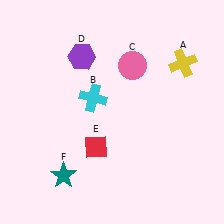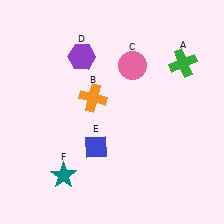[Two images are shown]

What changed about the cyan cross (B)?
In Image 1, B is cyan. In Image 2, it changed to orange.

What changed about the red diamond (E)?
In Image 1, E is red. In Image 2, it changed to blue.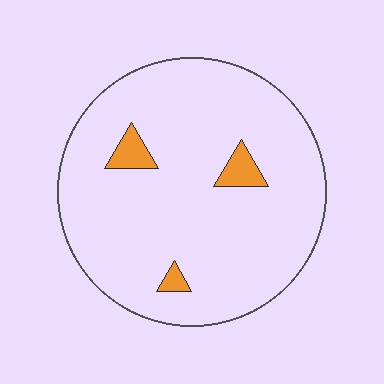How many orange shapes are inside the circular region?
3.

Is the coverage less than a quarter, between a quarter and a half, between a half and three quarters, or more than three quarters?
Less than a quarter.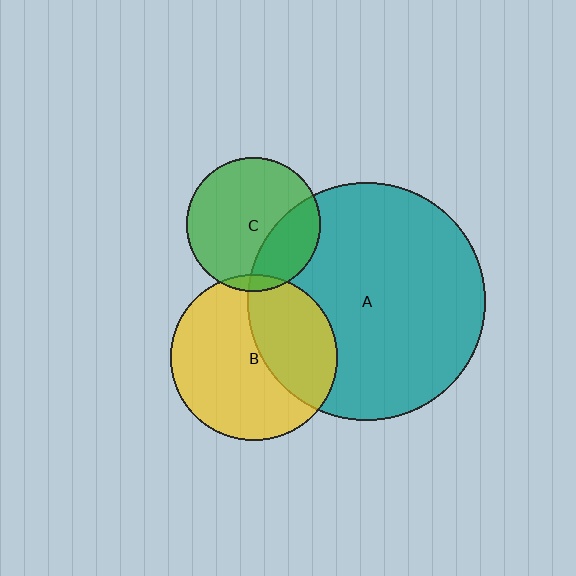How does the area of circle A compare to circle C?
Approximately 3.1 times.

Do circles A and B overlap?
Yes.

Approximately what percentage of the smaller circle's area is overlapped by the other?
Approximately 35%.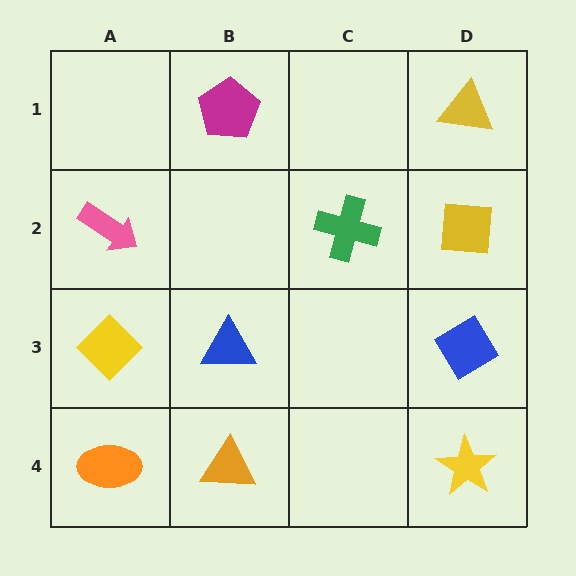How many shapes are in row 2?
3 shapes.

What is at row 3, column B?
A blue triangle.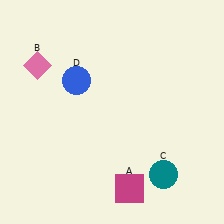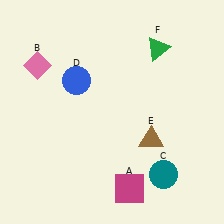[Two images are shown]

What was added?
A brown triangle (E), a green triangle (F) were added in Image 2.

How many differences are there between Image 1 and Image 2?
There are 2 differences between the two images.